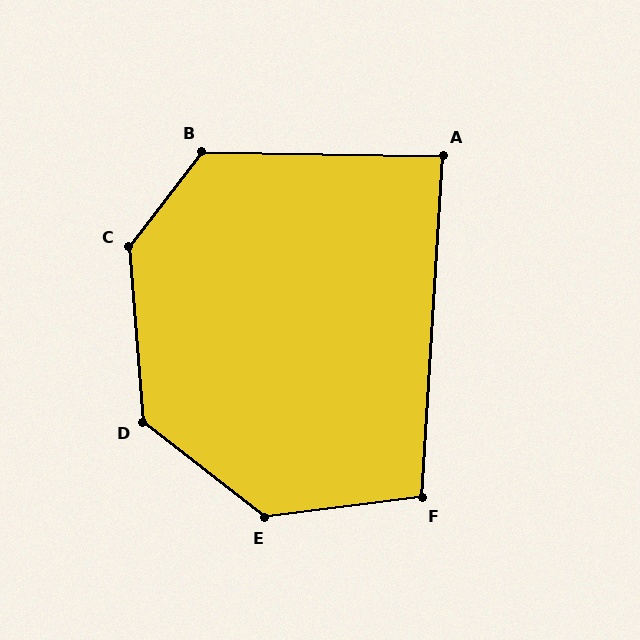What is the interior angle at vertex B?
Approximately 127 degrees (obtuse).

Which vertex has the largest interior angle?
C, at approximately 138 degrees.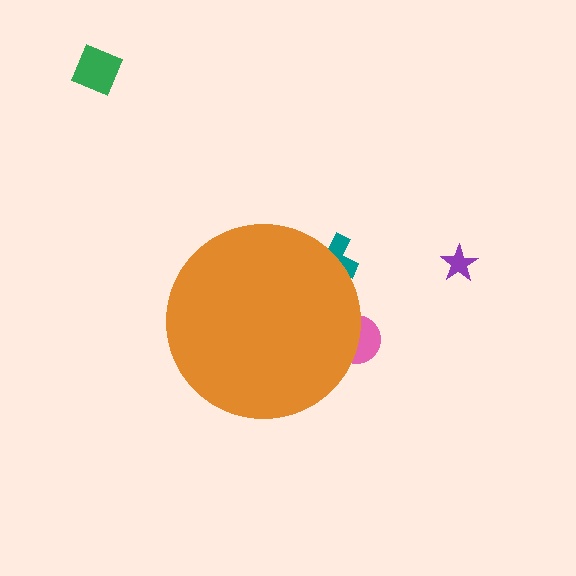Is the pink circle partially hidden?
Yes, the pink circle is partially hidden behind the orange circle.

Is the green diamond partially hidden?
No, the green diamond is fully visible.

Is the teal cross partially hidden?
Yes, the teal cross is partially hidden behind the orange circle.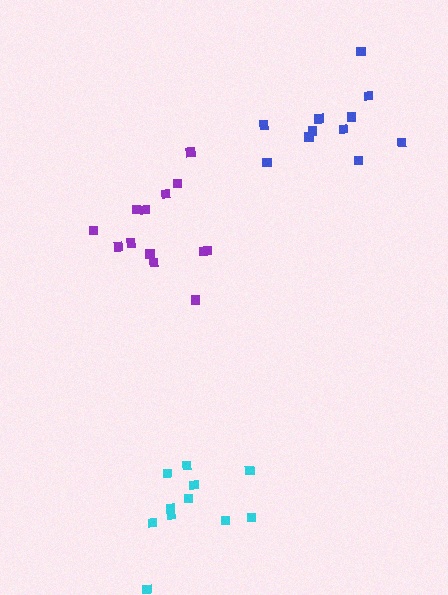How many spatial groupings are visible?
There are 3 spatial groupings.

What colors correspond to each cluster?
The clusters are colored: purple, cyan, blue.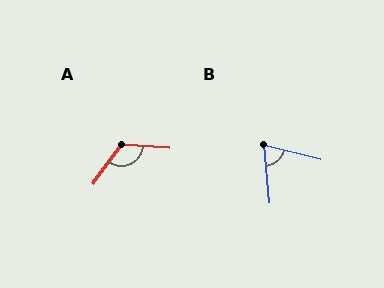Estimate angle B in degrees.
Approximately 71 degrees.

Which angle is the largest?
A, at approximately 123 degrees.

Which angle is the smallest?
B, at approximately 71 degrees.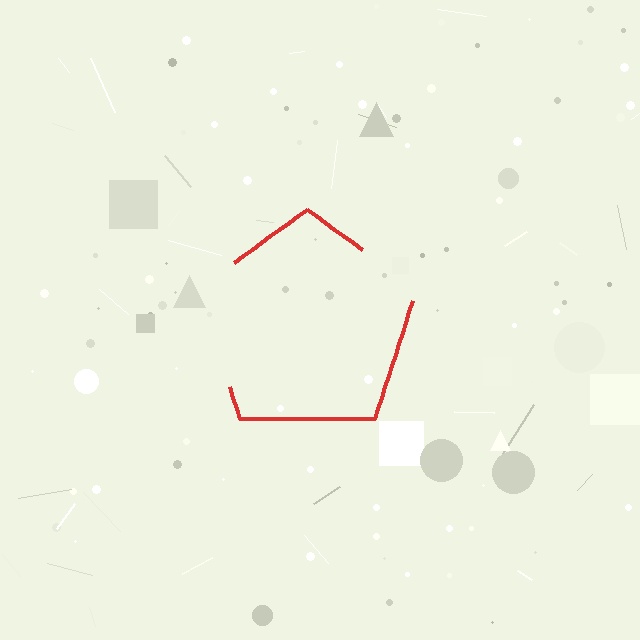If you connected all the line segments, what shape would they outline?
They would outline a pentagon.